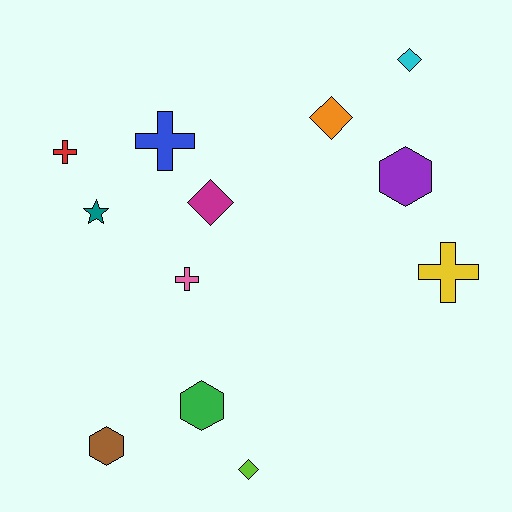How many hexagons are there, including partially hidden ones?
There are 3 hexagons.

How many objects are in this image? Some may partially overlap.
There are 12 objects.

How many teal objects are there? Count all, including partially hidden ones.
There is 1 teal object.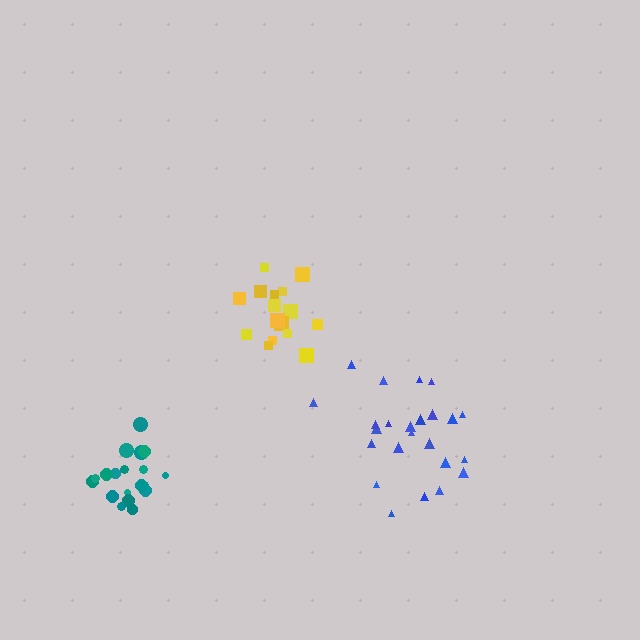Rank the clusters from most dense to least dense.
teal, blue, yellow.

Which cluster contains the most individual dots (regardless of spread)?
Blue (24).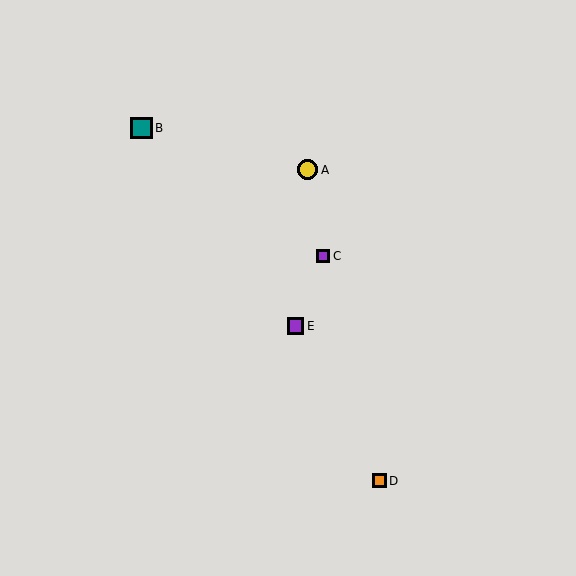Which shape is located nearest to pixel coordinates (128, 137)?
The teal square (labeled B) at (141, 128) is nearest to that location.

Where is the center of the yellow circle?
The center of the yellow circle is at (308, 170).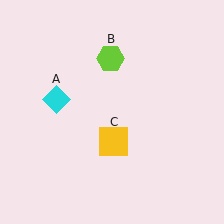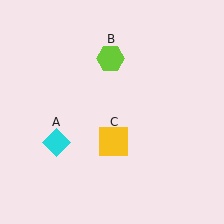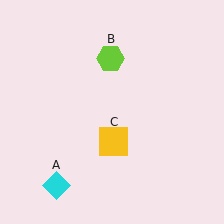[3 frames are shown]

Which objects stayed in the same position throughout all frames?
Lime hexagon (object B) and yellow square (object C) remained stationary.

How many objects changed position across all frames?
1 object changed position: cyan diamond (object A).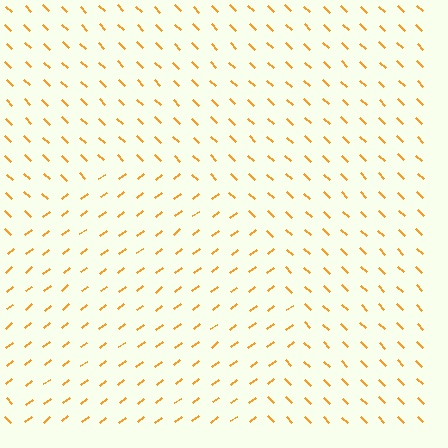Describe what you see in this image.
The image is filled with small orange line segments. A circle region in the image has lines oriented differently from the surrounding lines, creating a visible texture boundary.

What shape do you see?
I see a circle.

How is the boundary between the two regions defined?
The boundary is defined purely by a change in line orientation (approximately 82 degrees difference). All lines are the same color and thickness.